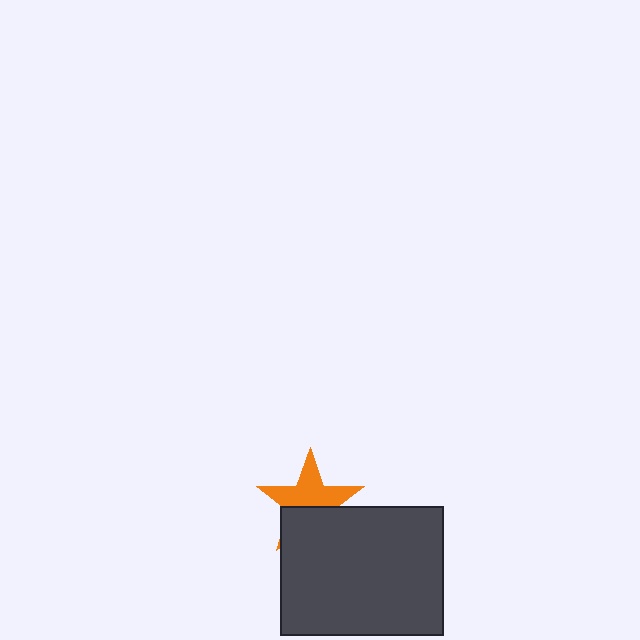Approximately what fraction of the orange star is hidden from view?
Roughly 43% of the orange star is hidden behind the dark gray rectangle.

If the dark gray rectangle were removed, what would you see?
You would see the complete orange star.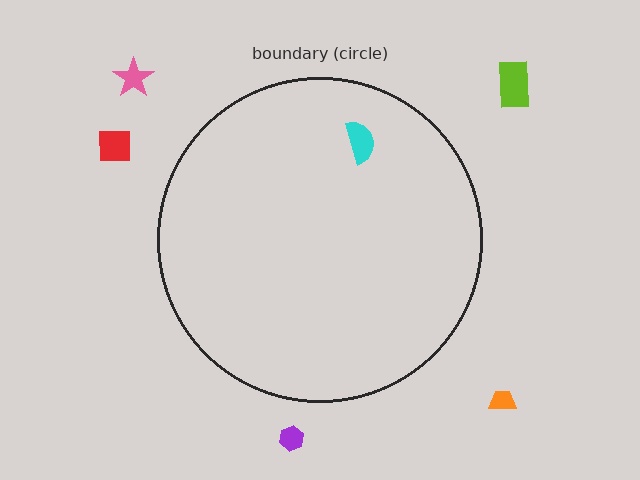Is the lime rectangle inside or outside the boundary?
Outside.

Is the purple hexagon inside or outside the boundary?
Outside.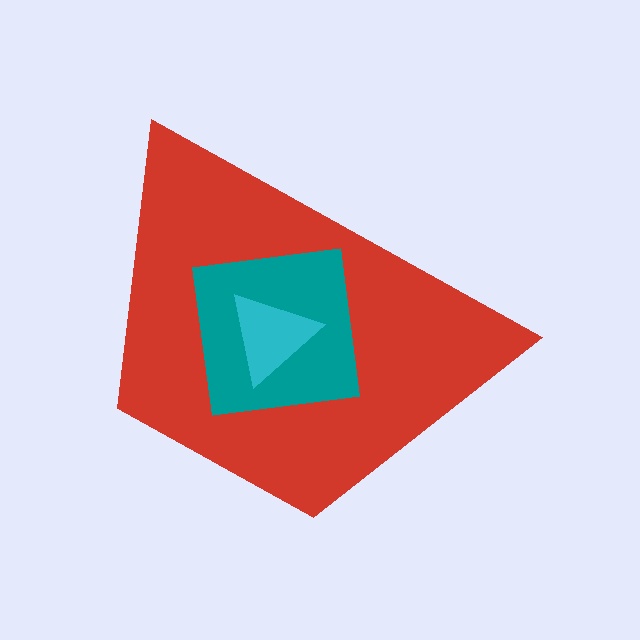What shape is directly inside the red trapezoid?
The teal square.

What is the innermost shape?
The cyan triangle.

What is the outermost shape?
The red trapezoid.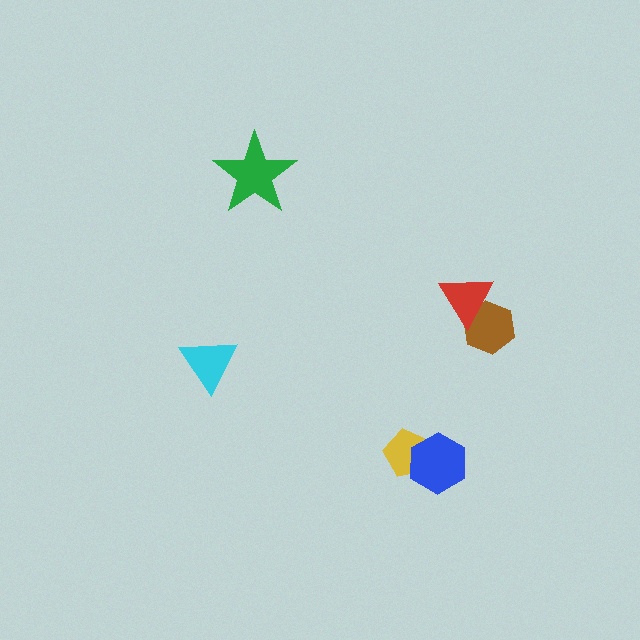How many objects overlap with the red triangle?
1 object overlaps with the red triangle.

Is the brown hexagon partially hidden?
Yes, it is partially covered by another shape.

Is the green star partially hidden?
No, no other shape covers it.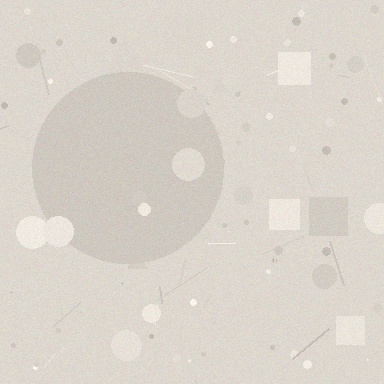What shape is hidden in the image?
A circle is hidden in the image.